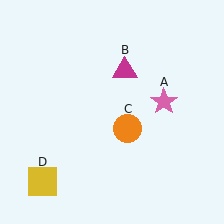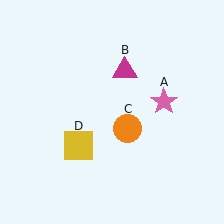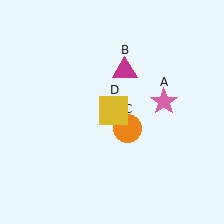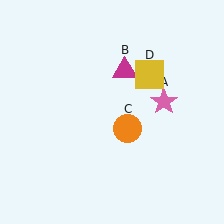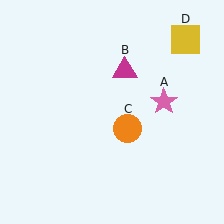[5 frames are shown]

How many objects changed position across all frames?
1 object changed position: yellow square (object D).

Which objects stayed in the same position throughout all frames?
Pink star (object A) and magenta triangle (object B) and orange circle (object C) remained stationary.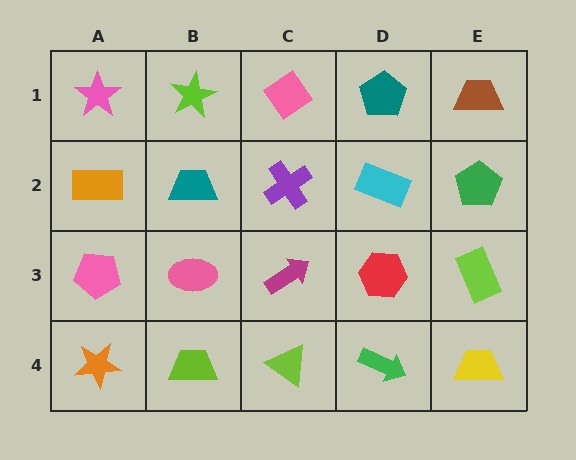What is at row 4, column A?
An orange star.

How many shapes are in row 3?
5 shapes.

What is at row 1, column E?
A brown trapezoid.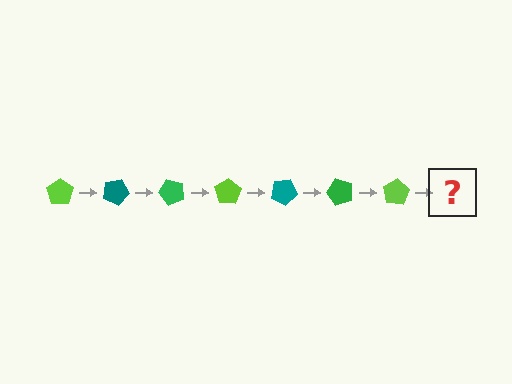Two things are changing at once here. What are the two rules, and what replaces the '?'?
The two rules are that it rotates 25 degrees each step and the color cycles through lime, teal, and green. The '?' should be a teal pentagon, rotated 175 degrees from the start.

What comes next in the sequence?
The next element should be a teal pentagon, rotated 175 degrees from the start.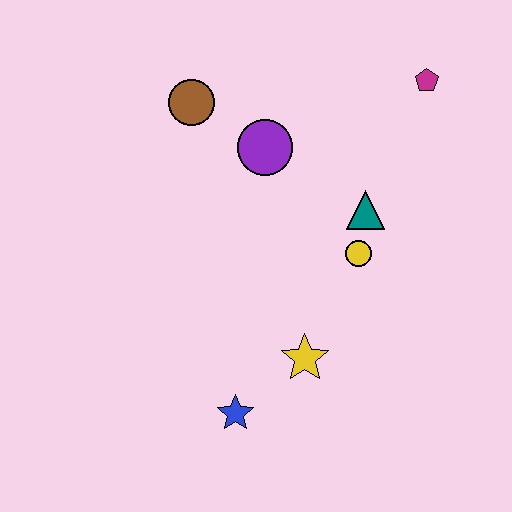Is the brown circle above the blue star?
Yes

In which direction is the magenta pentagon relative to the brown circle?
The magenta pentagon is to the right of the brown circle.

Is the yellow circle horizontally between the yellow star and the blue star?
No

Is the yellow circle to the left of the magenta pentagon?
Yes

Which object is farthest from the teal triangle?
The blue star is farthest from the teal triangle.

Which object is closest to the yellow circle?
The teal triangle is closest to the yellow circle.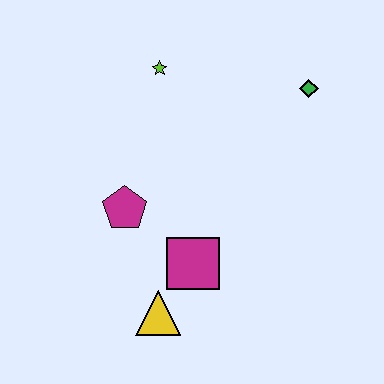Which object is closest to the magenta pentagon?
The magenta square is closest to the magenta pentagon.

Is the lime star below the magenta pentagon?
No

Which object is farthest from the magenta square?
The green diamond is farthest from the magenta square.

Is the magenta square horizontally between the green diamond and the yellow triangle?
Yes